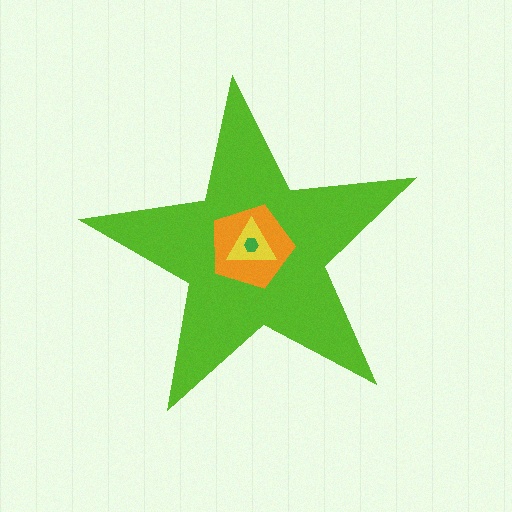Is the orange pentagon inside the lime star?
Yes.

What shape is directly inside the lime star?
The orange pentagon.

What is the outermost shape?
The lime star.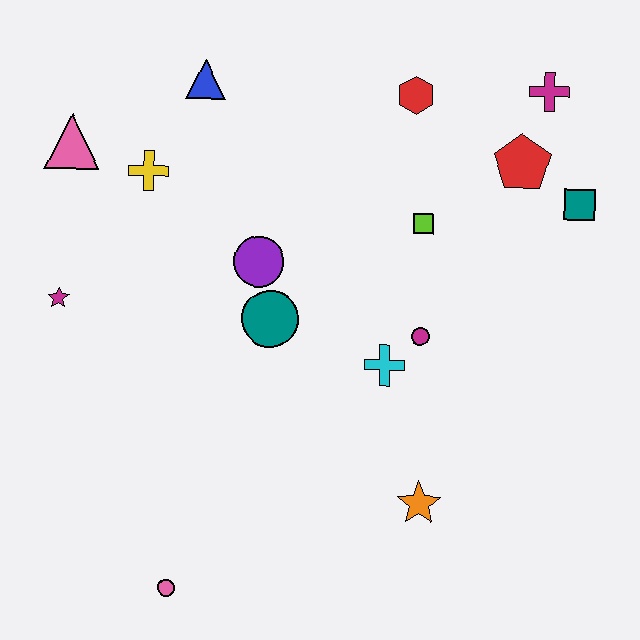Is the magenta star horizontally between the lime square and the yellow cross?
No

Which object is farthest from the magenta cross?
The pink circle is farthest from the magenta cross.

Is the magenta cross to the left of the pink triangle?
No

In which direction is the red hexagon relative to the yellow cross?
The red hexagon is to the right of the yellow cross.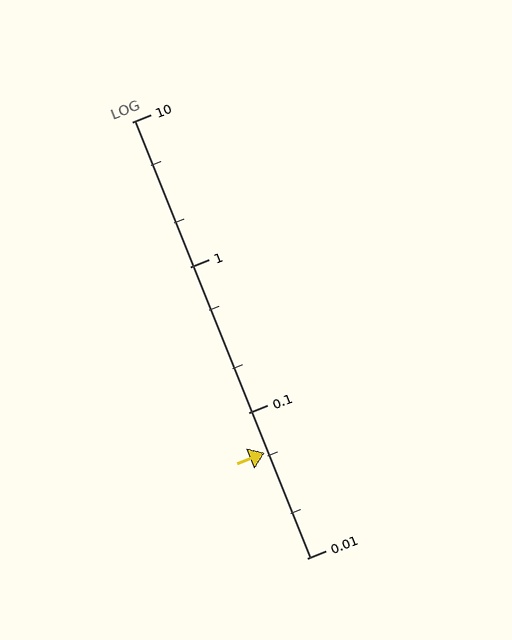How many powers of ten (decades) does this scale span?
The scale spans 3 decades, from 0.01 to 10.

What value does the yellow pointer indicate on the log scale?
The pointer indicates approximately 0.053.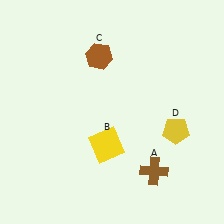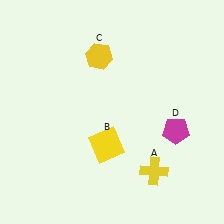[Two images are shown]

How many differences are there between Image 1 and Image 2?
There are 3 differences between the two images.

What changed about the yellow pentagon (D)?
In Image 1, D is yellow. In Image 2, it changed to magenta.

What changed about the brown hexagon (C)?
In Image 1, C is brown. In Image 2, it changed to yellow.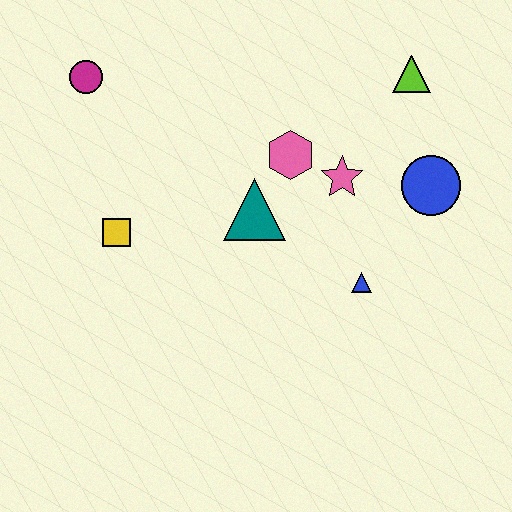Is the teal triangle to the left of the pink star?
Yes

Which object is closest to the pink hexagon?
The pink star is closest to the pink hexagon.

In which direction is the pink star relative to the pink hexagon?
The pink star is to the right of the pink hexagon.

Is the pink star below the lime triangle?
Yes